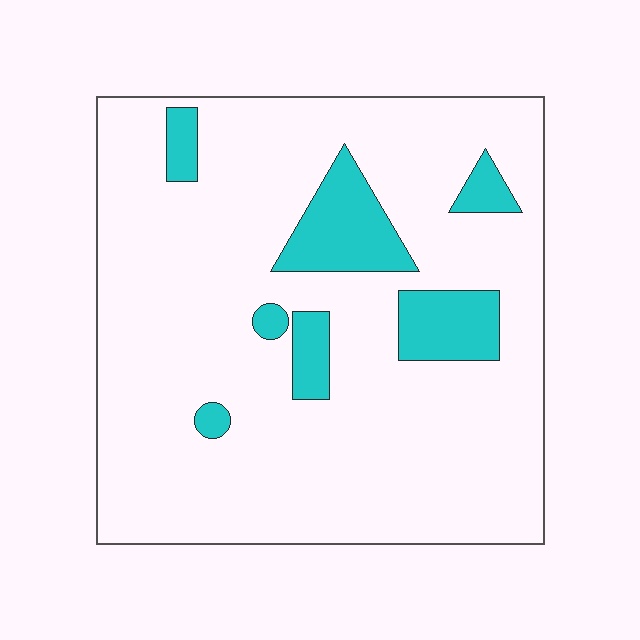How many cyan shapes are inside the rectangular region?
7.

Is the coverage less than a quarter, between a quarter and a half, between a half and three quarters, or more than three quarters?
Less than a quarter.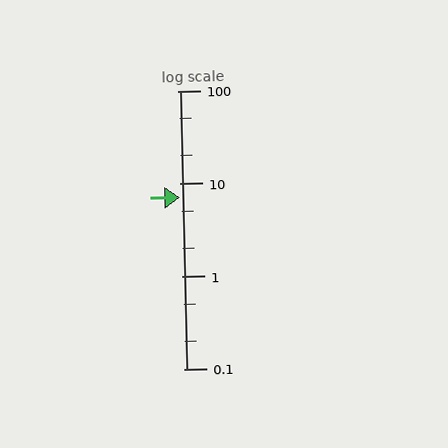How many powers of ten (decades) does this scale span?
The scale spans 3 decades, from 0.1 to 100.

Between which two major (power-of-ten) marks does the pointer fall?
The pointer is between 1 and 10.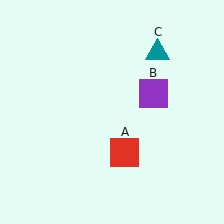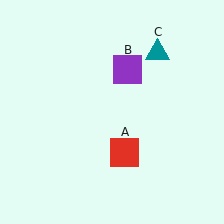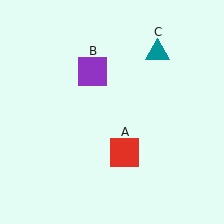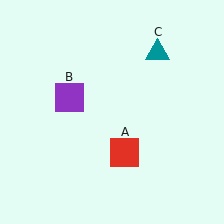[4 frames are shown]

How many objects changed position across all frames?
1 object changed position: purple square (object B).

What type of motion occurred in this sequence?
The purple square (object B) rotated counterclockwise around the center of the scene.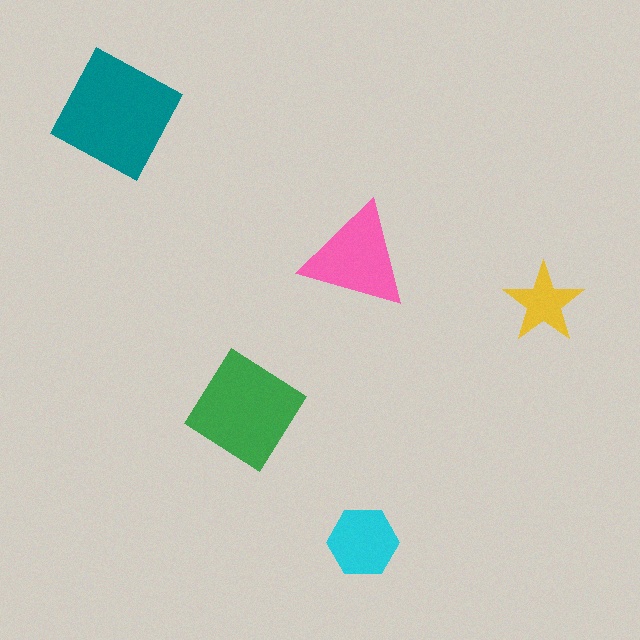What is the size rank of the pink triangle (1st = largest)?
3rd.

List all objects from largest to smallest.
The teal square, the green diamond, the pink triangle, the cyan hexagon, the yellow star.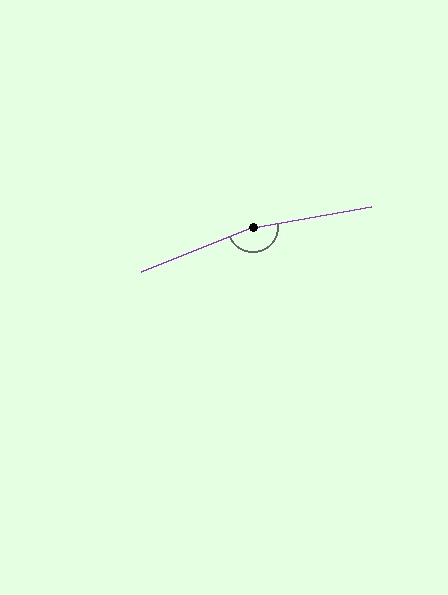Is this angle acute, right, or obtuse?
It is obtuse.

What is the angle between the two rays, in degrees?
Approximately 168 degrees.